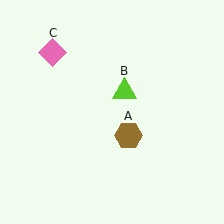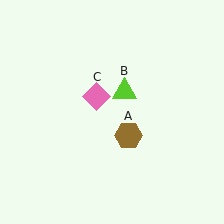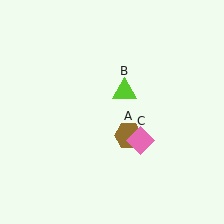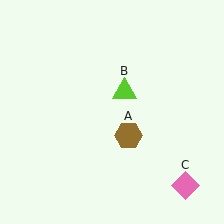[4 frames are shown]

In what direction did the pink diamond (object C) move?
The pink diamond (object C) moved down and to the right.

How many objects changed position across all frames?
1 object changed position: pink diamond (object C).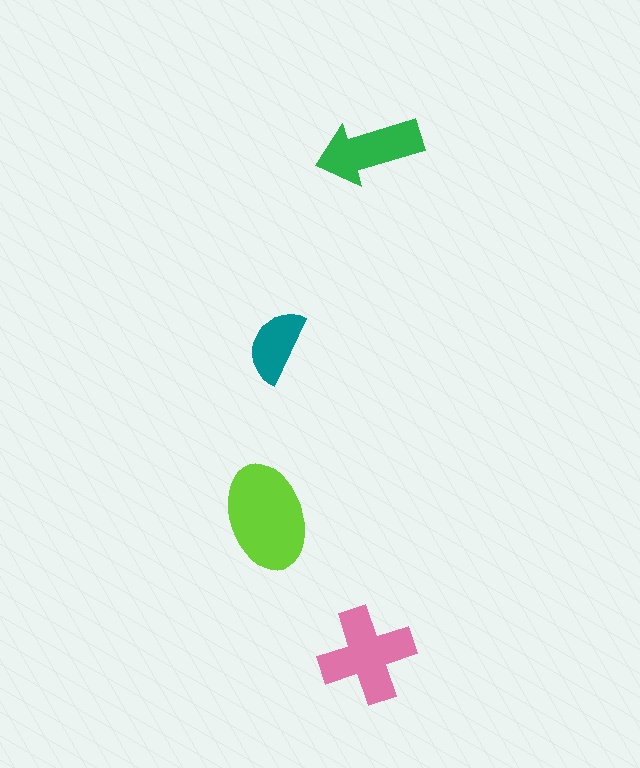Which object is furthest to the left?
The lime ellipse is leftmost.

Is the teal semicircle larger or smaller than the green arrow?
Smaller.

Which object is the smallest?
The teal semicircle.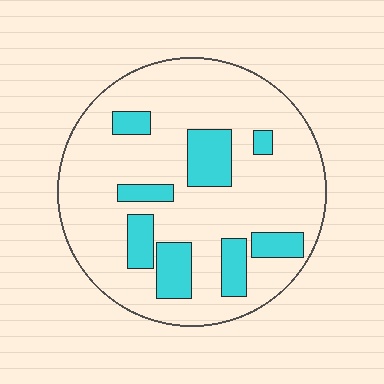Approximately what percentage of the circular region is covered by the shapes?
Approximately 20%.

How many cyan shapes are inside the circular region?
8.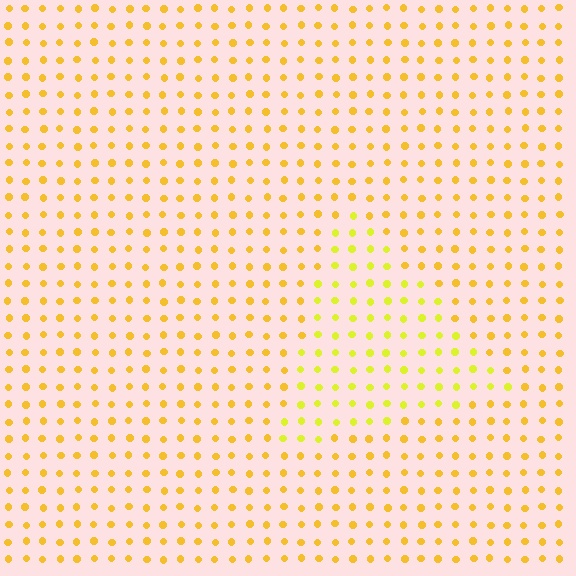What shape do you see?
I see a triangle.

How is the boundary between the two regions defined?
The boundary is defined purely by a slight shift in hue (about 23 degrees). Spacing, size, and orientation are identical on both sides.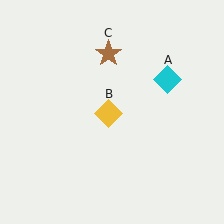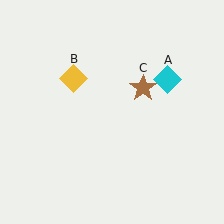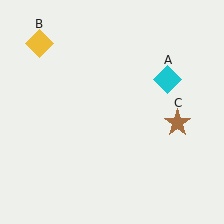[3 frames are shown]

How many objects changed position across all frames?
2 objects changed position: yellow diamond (object B), brown star (object C).